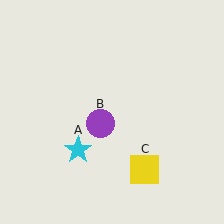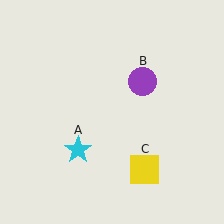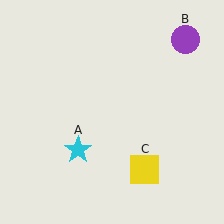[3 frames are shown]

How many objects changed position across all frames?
1 object changed position: purple circle (object B).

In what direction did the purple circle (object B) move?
The purple circle (object B) moved up and to the right.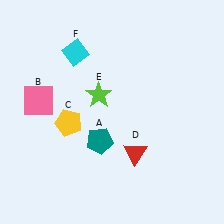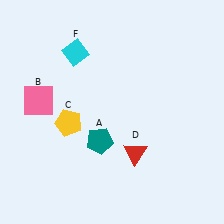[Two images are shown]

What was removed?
The lime star (E) was removed in Image 2.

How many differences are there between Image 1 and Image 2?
There is 1 difference between the two images.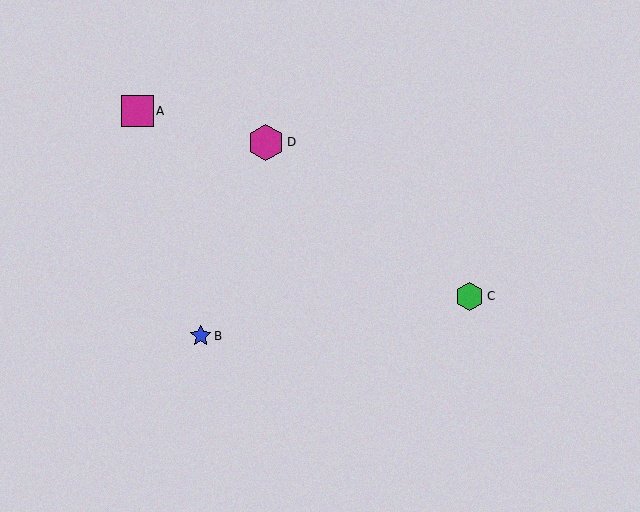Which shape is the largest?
The magenta hexagon (labeled D) is the largest.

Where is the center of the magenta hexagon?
The center of the magenta hexagon is at (266, 143).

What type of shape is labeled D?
Shape D is a magenta hexagon.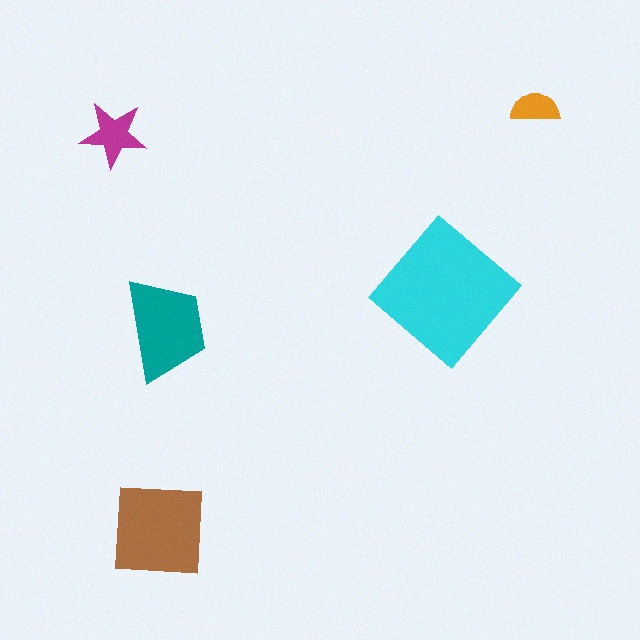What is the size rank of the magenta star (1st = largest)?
4th.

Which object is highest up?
The orange semicircle is topmost.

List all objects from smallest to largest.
The orange semicircle, the magenta star, the teal trapezoid, the brown square, the cyan diamond.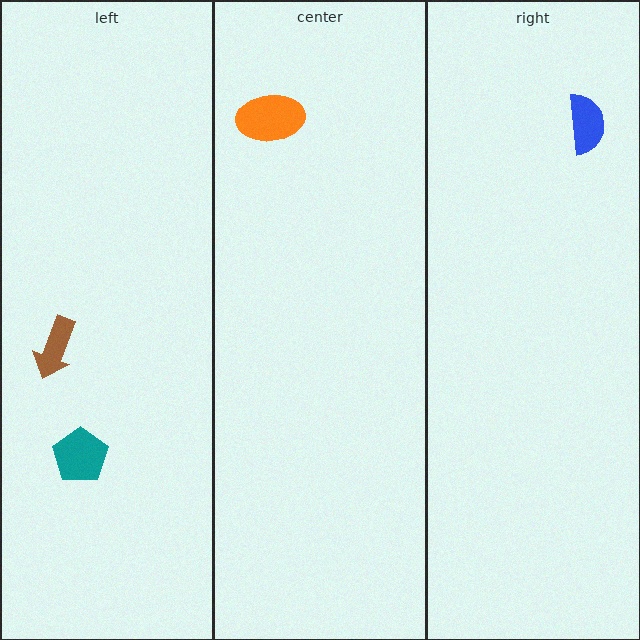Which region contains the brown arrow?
The left region.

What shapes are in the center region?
The orange ellipse.